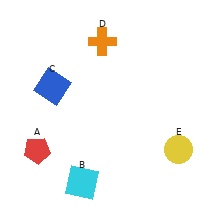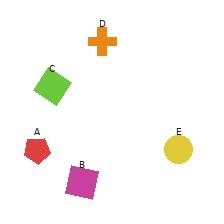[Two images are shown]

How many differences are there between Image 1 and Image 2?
There are 2 differences between the two images.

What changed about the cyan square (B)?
In Image 1, B is cyan. In Image 2, it changed to magenta.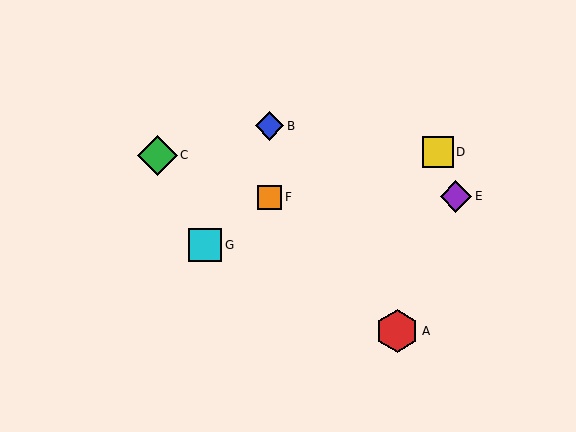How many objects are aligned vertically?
2 objects (B, F) are aligned vertically.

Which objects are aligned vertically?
Objects B, F are aligned vertically.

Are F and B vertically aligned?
Yes, both are at x≈270.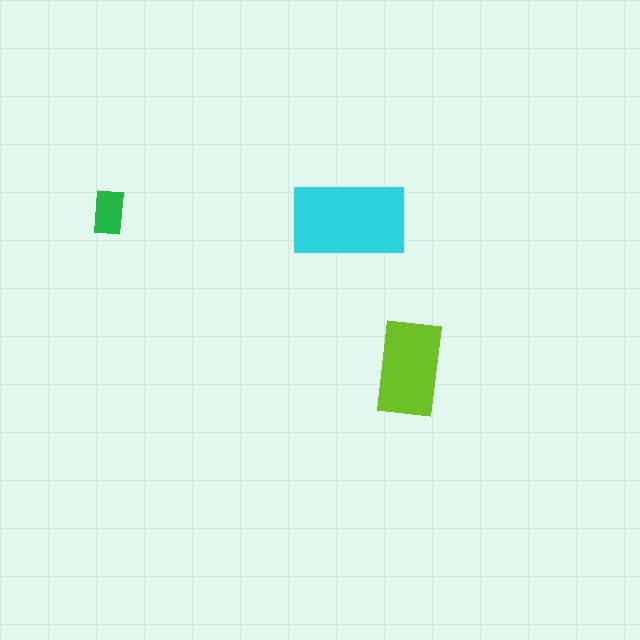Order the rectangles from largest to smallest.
the cyan one, the lime one, the green one.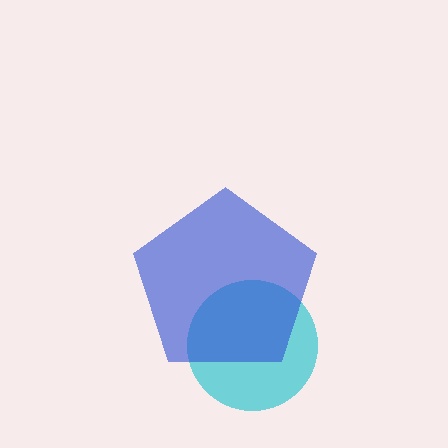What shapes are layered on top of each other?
The layered shapes are: a cyan circle, a blue pentagon.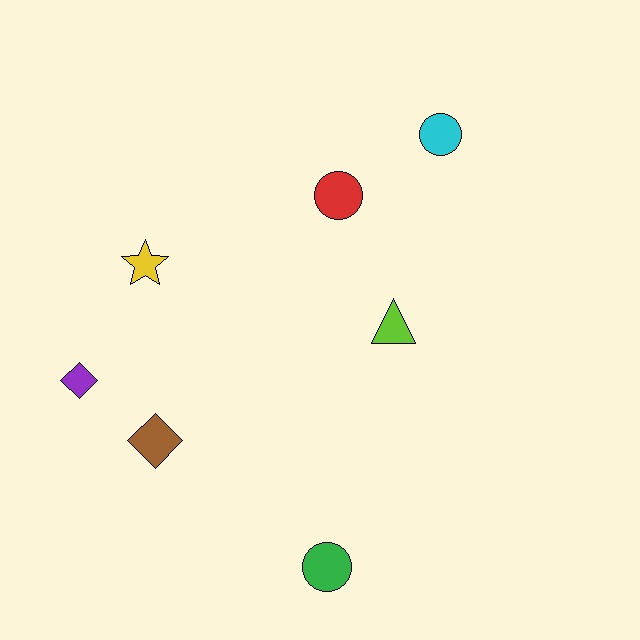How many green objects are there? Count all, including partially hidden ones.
There is 1 green object.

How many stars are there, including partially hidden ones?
There is 1 star.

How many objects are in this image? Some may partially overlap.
There are 7 objects.